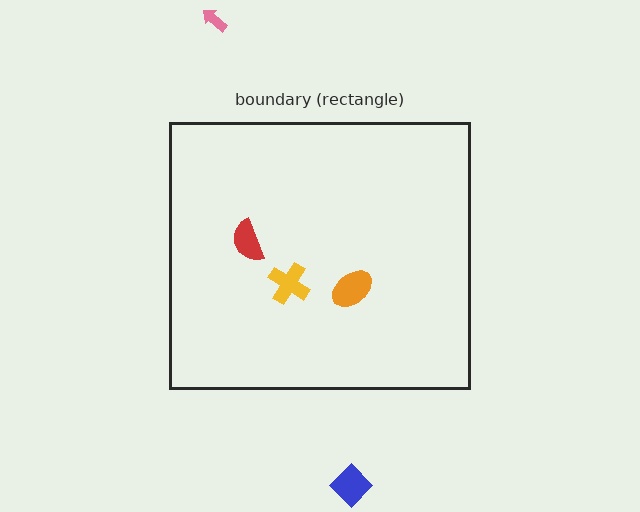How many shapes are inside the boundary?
3 inside, 2 outside.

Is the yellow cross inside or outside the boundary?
Inside.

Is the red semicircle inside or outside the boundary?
Inside.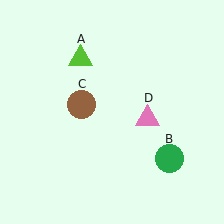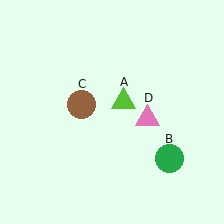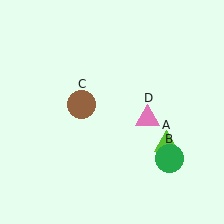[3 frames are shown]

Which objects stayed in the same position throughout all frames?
Green circle (object B) and brown circle (object C) and pink triangle (object D) remained stationary.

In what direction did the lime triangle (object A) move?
The lime triangle (object A) moved down and to the right.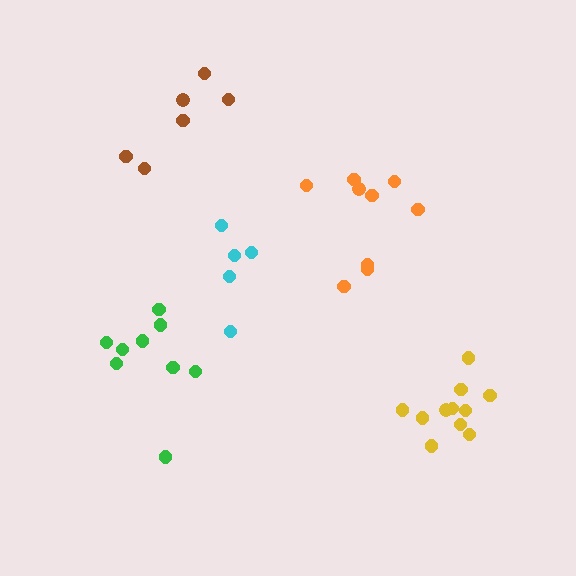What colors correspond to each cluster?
The clusters are colored: green, cyan, yellow, orange, brown.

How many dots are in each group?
Group 1: 9 dots, Group 2: 5 dots, Group 3: 11 dots, Group 4: 9 dots, Group 5: 6 dots (40 total).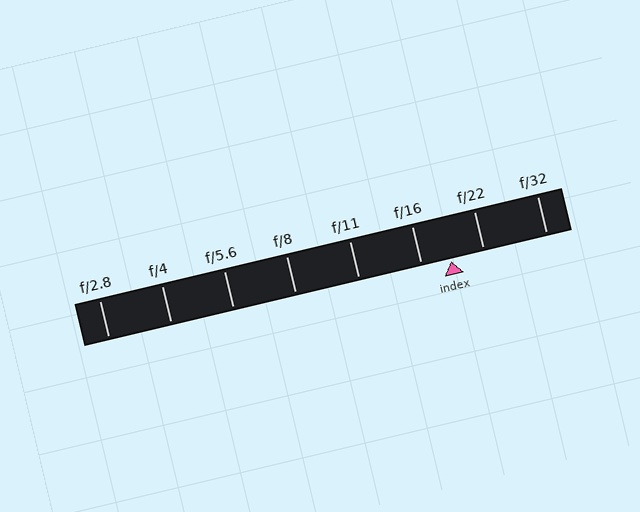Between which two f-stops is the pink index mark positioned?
The index mark is between f/16 and f/22.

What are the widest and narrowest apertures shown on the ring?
The widest aperture shown is f/2.8 and the narrowest is f/32.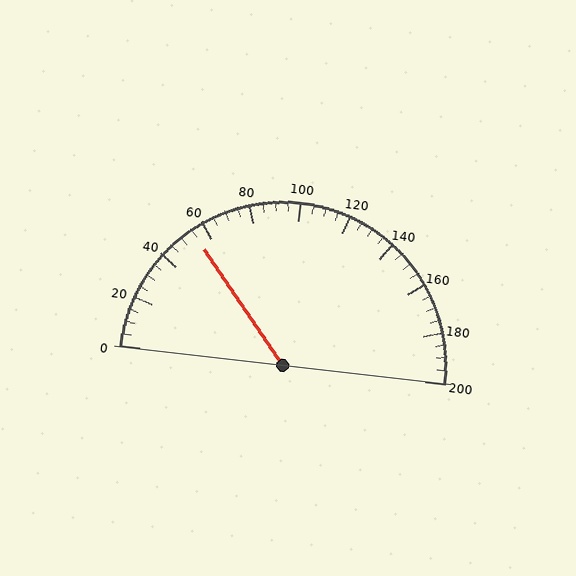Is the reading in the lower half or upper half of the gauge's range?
The reading is in the lower half of the range (0 to 200).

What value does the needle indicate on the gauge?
The needle indicates approximately 55.